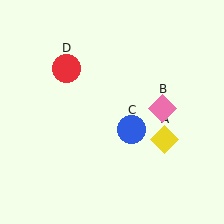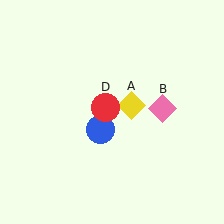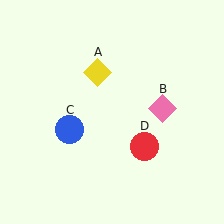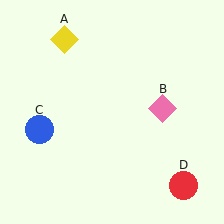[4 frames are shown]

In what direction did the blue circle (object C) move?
The blue circle (object C) moved left.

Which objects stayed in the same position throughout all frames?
Pink diamond (object B) remained stationary.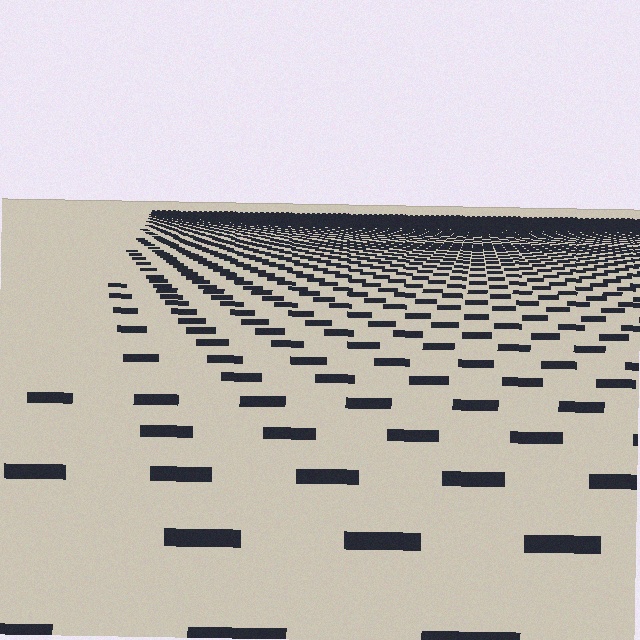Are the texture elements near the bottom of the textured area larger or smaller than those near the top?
Larger. Near the bottom, elements are closer to the viewer and appear at a bigger on-screen size.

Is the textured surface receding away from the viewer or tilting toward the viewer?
The surface is receding away from the viewer. Texture elements get smaller and denser toward the top.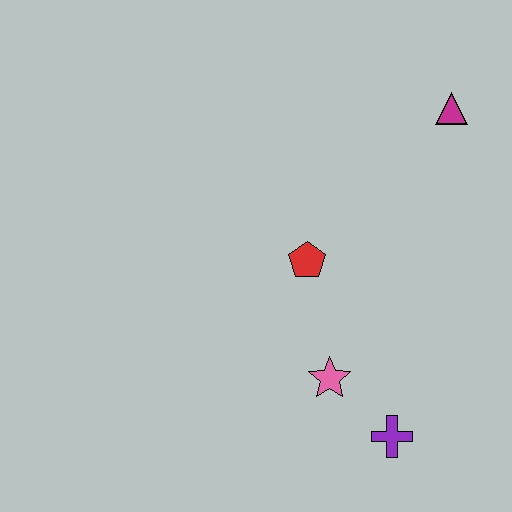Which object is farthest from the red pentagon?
The magenta triangle is farthest from the red pentagon.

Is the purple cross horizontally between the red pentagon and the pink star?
No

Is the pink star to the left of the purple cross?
Yes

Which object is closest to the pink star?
The purple cross is closest to the pink star.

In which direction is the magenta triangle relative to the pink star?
The magenta triangle is above the pink star.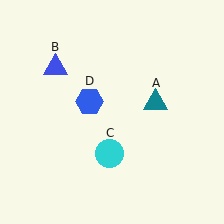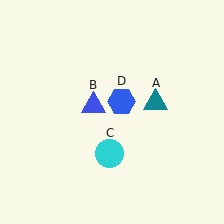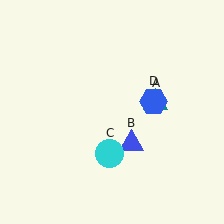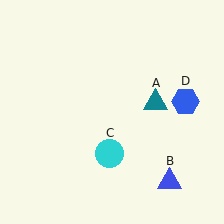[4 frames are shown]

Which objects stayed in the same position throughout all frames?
Teal triangle (object A) and cyan circle (object C) remained stationary.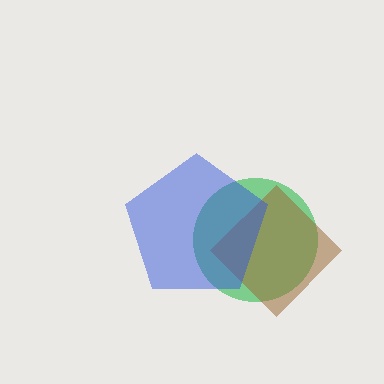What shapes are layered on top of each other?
The layered shapes are: a green circle, a brown diamond, a blue pentagon.